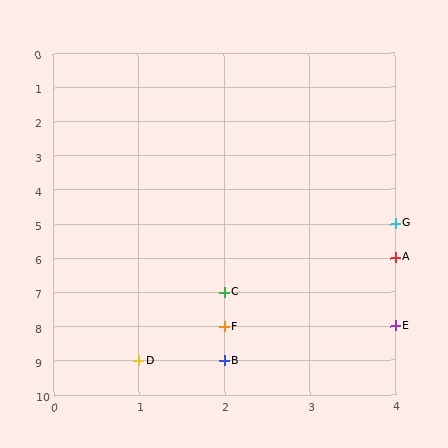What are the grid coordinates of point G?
Point G is at grid coordinates (4, 5).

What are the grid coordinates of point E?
Point E is at grid coordinates (4, 8).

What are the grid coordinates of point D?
Point D is at grid coordinates (1, 9).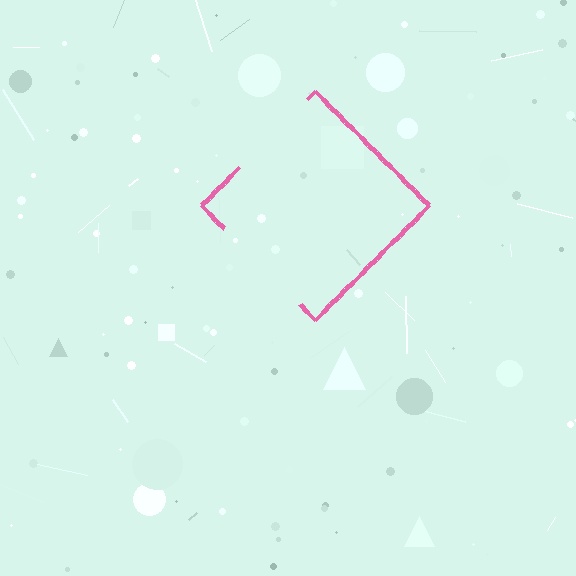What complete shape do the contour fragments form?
The contour fragments form a diamond.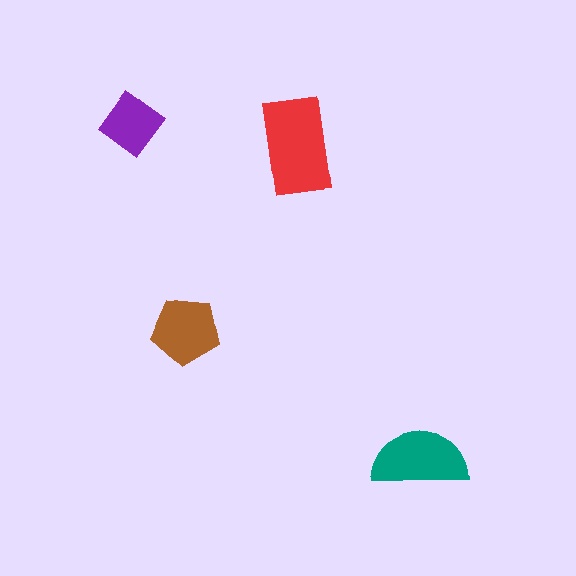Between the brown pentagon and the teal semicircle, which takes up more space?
The teal semicircle.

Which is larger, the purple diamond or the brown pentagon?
The brown pentagon.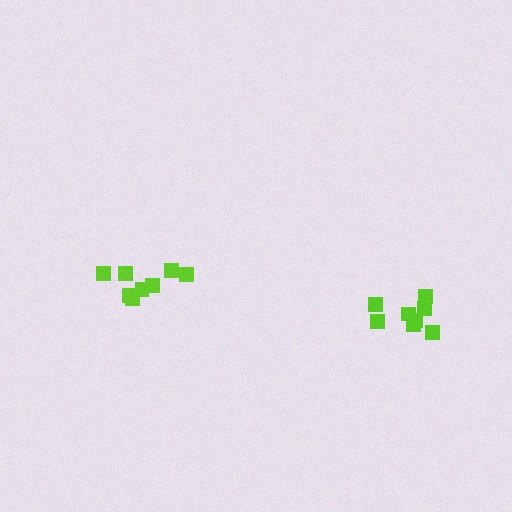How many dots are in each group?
Group 1: 8 dots, Group 2: 8 dots (16 total).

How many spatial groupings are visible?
There are 2 spatial groupings.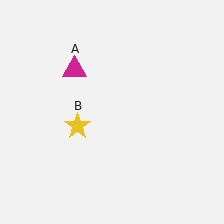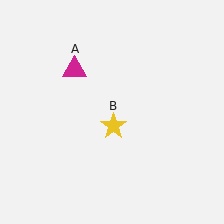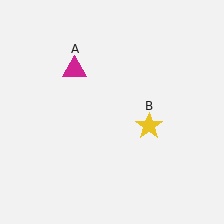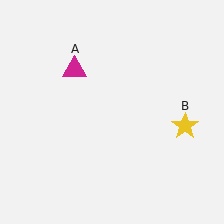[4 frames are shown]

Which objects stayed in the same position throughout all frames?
Magenta triangle (object A) remained stationary.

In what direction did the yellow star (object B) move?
The yellow star (object B) moved right.